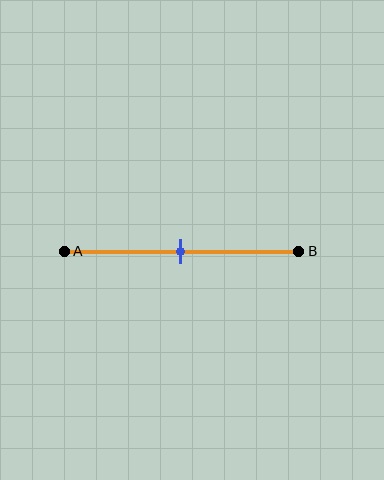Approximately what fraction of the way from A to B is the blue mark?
The blue mark is approximately 50% of the way from A to B.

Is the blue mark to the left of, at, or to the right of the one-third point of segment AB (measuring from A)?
The blue mark is to the right of the one-third point of segment AB.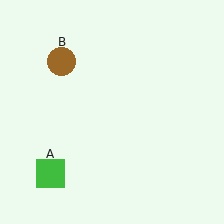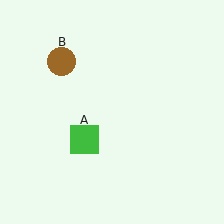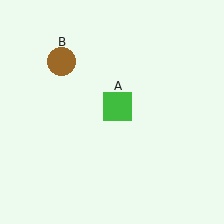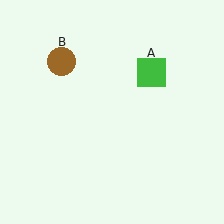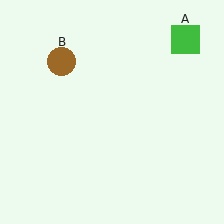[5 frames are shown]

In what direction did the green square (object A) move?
The green square (object A) moved up and to the right.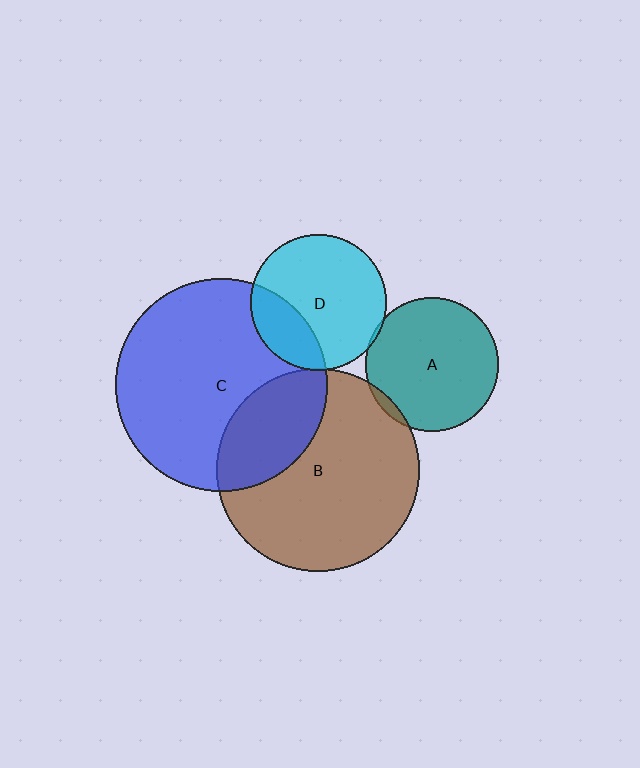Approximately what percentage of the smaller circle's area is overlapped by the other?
Approximately 25%.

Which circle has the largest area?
Circle C (blue).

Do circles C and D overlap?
Yes.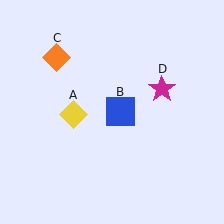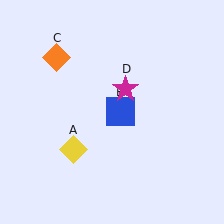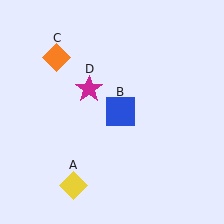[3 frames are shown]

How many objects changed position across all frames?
2 objects changed position: yellow diamond (object A), magenta star (object D).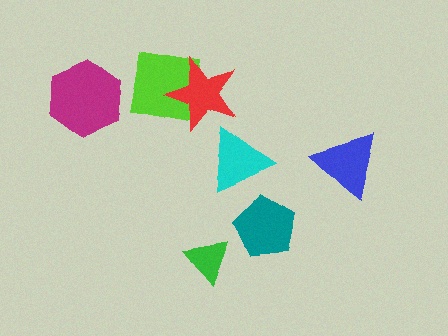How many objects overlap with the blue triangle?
0 objects overlap with the blue triangle.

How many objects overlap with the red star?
1 object overlaps with the red star.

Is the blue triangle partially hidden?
No, no other shape covers it.